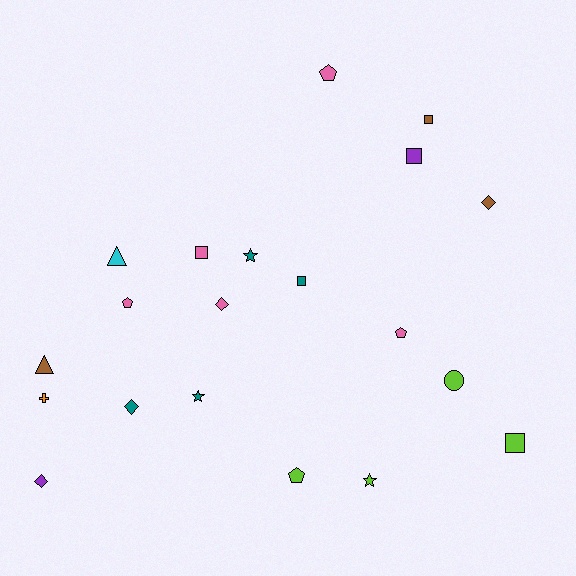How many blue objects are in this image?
There are no blue objects.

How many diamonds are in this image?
There are 4 diamonds.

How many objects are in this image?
There are 20 objects.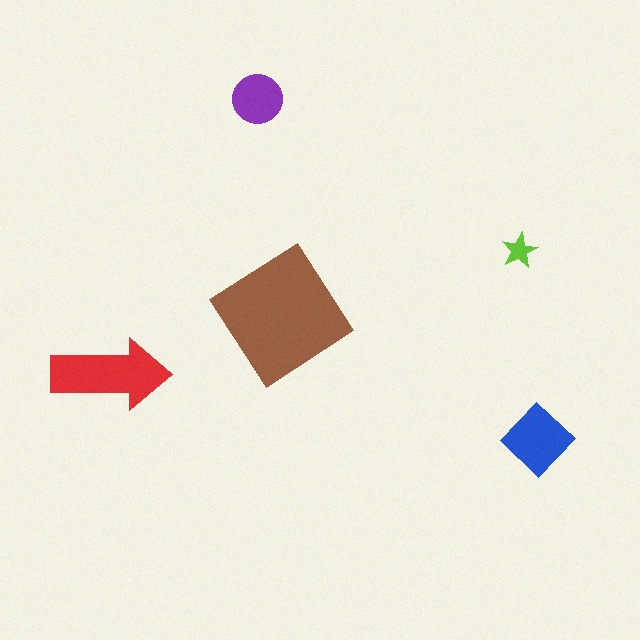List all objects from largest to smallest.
The brown diamond, the red arrow, the blue diamond, the purple circle, the lime star.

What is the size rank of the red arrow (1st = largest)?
2nd.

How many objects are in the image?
There are 5 objects in the image.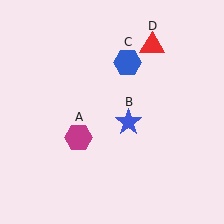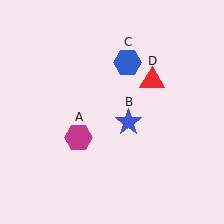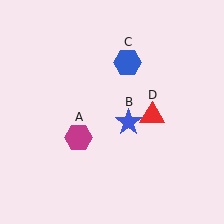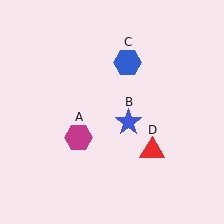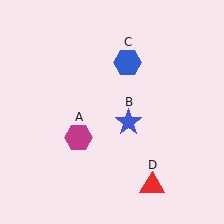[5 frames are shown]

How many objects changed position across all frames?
1 object changed position: red triangle (object D).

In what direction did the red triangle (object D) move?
The red triangle (object D) moved down.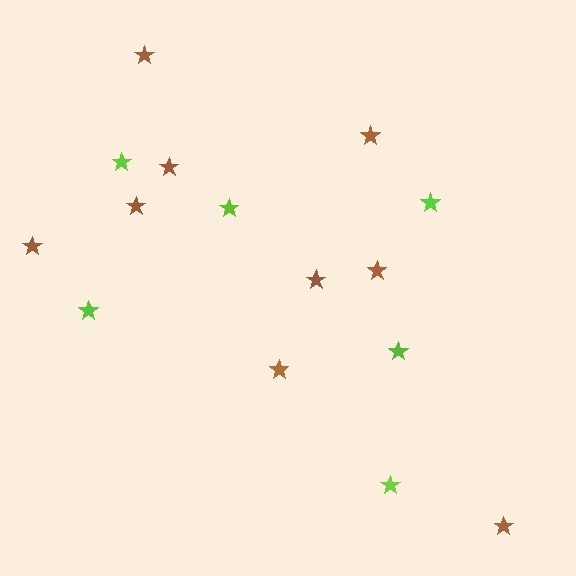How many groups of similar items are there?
There are 2 groups: one group of lime stars (6) and one group of brown stars (9).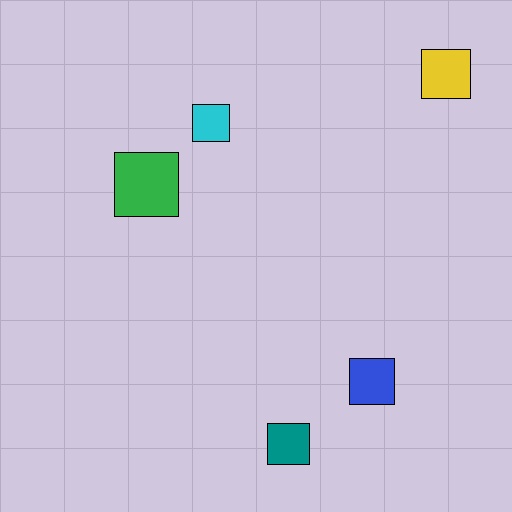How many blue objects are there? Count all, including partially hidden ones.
There is 1 blue object.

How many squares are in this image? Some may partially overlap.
There are 5 squares.